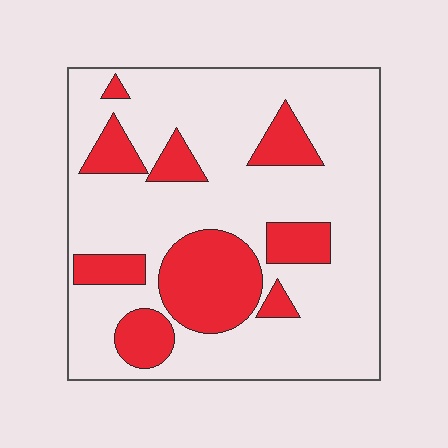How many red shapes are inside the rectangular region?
9.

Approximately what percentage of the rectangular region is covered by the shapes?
Approximately 25%.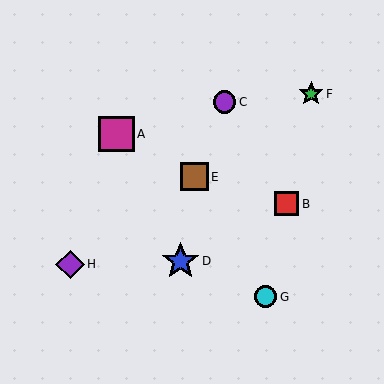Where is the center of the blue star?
The center of the blue star is at (180, 261).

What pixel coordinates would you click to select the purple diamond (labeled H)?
Click at (70, 264) to select the purple diamond H.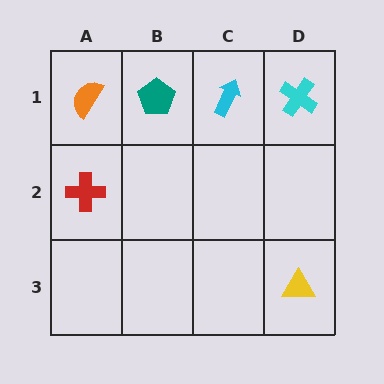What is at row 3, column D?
A yellow triangle.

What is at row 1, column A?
An orange semicircle.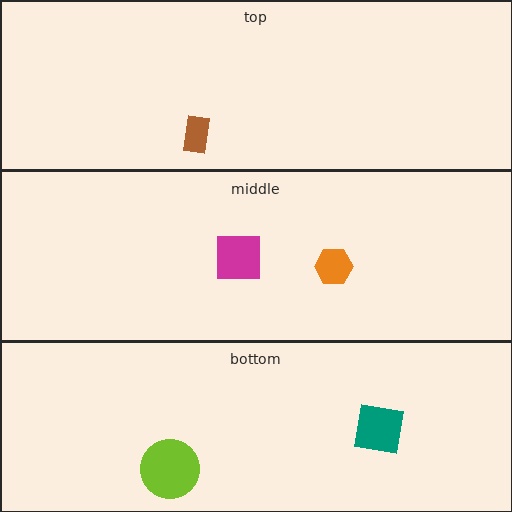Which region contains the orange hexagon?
The middle region.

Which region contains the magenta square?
The middle region.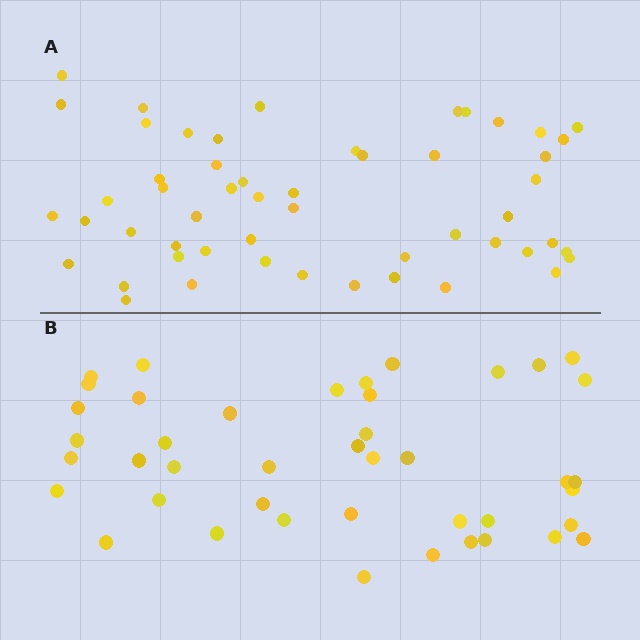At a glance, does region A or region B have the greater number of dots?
Region A (the top region) has more dots.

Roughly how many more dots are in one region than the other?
Region A has roughly 10 or so more dots than region B.